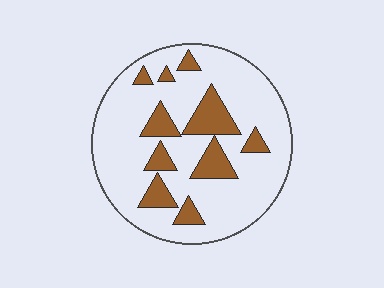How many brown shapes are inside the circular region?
10.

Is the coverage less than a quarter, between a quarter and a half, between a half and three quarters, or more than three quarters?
Less than a quarter.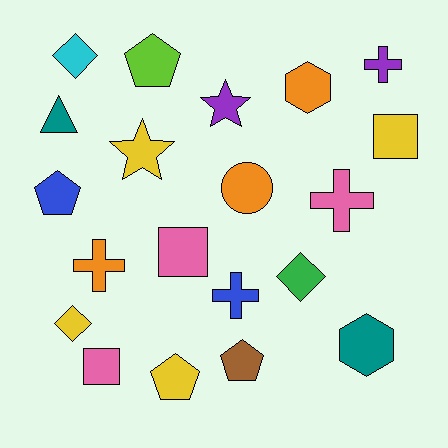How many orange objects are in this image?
There are 3 orange objects.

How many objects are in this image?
There are 20 objects.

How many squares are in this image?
There are 3 squares.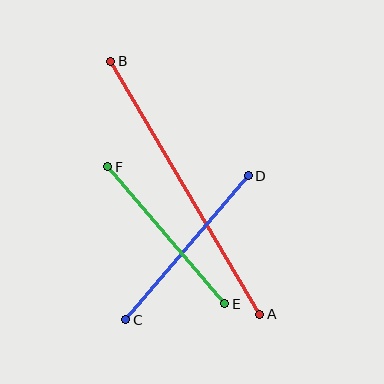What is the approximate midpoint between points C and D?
The midpoint is at approximately (187, 248) pixels.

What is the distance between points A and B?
The distance is approximately 293 pixels.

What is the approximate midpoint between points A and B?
The midpoint is at approximately (185, 188) pixels.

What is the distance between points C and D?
The distance is approximately 189 pixels.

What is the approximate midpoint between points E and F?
The midpoint is at approximately (166, 235) pixels.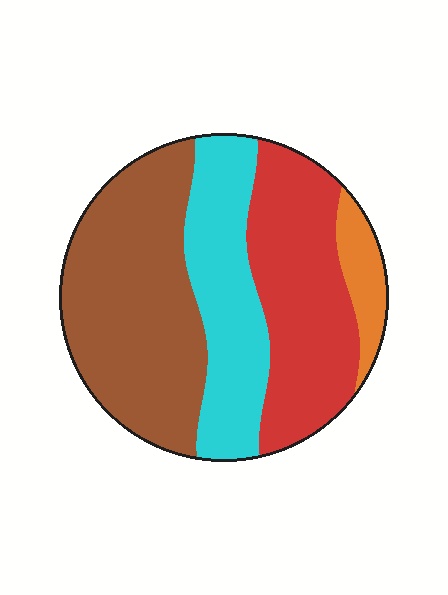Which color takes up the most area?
Brown, at roughly 40%.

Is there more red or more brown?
Brown.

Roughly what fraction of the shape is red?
Red takes up about one third (1/3) of the shape.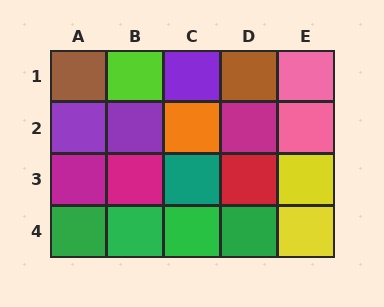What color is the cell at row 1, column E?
Pink.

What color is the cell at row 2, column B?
Purple.